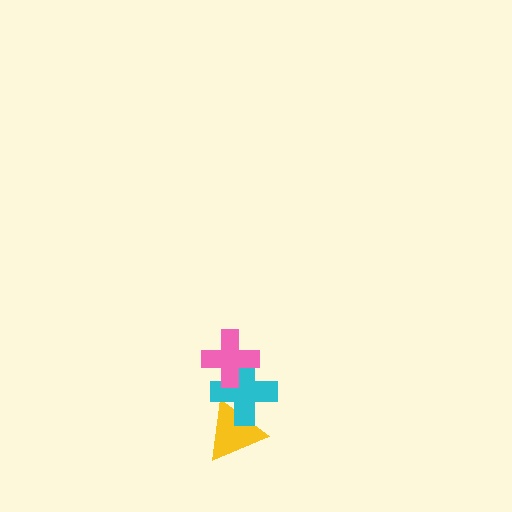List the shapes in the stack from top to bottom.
From top to bottom: the pink cross, the cyan cross, the yellow triangle.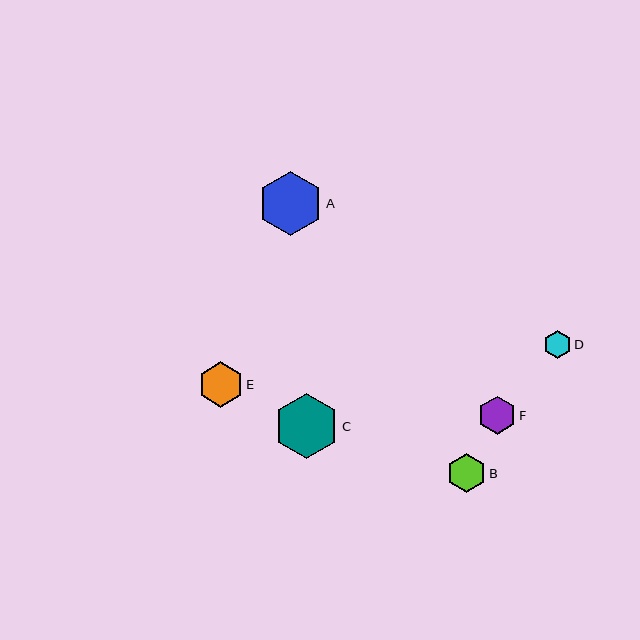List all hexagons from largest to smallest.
From largest to smallest: C, A, E, B, F, D.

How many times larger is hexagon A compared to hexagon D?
Hexagon A is approximately 2.3 times the size of hexagon D.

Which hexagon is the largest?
Hexagon C is the largest with a size of approximately 65 pixels.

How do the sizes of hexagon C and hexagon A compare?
Hexagon C and hexagon A are approximately the same size.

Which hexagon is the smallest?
Hexagon D is the smallest with a size of approximately 28 pixels.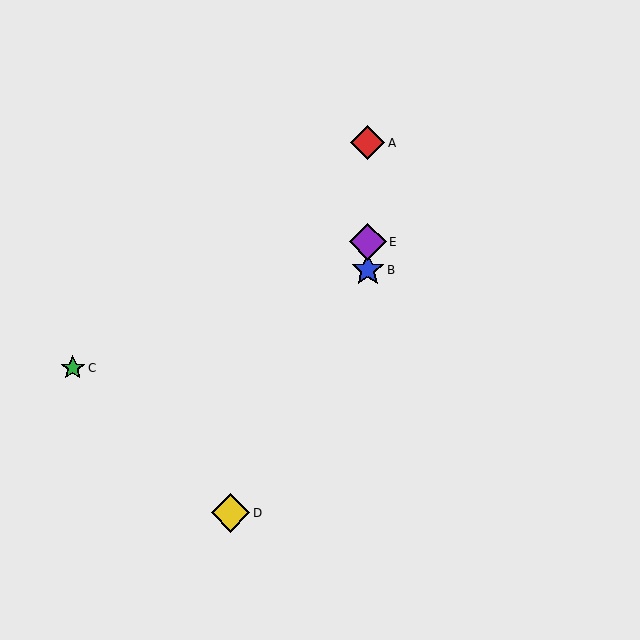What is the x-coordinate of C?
Object C is at x≈73.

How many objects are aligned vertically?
3 objects (A, B, E) are aligned vertically.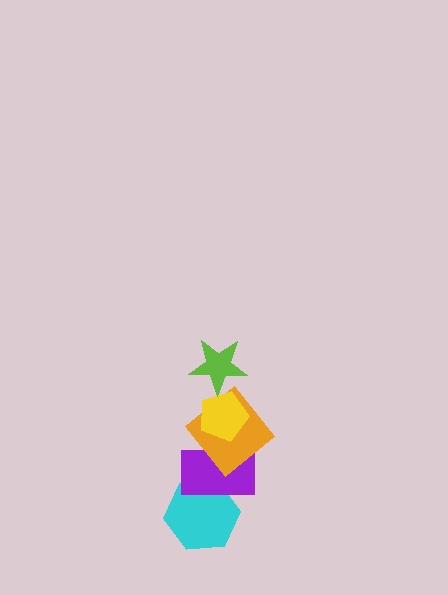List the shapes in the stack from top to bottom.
From top to bottom: the lime star, the yellow pentagon, the orange diamond, the purple rectangle, the cyan hexagon.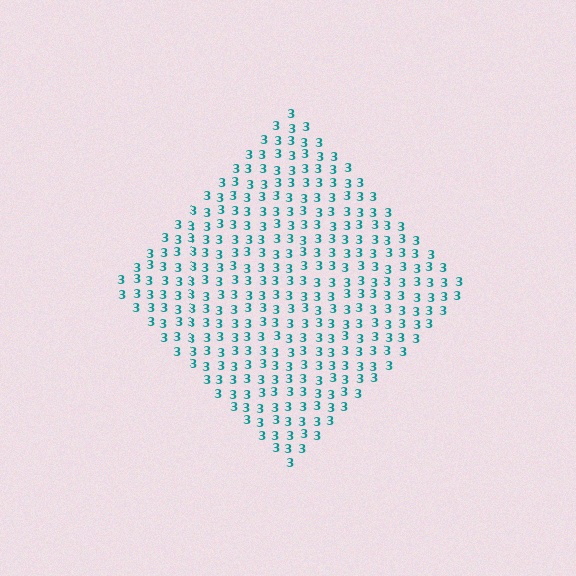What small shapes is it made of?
It is made of small digit 3's.